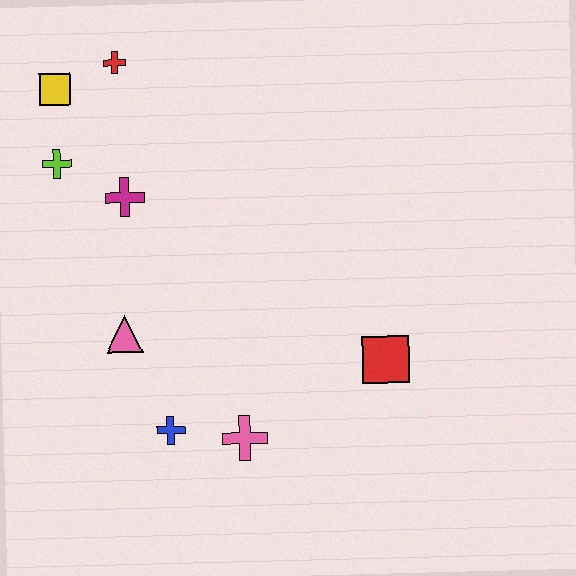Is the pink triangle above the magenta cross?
No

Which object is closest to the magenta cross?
The lime cross is closest to the magenta cross.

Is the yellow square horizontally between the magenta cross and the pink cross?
No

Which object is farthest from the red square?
The yellow square is farthest from the red square.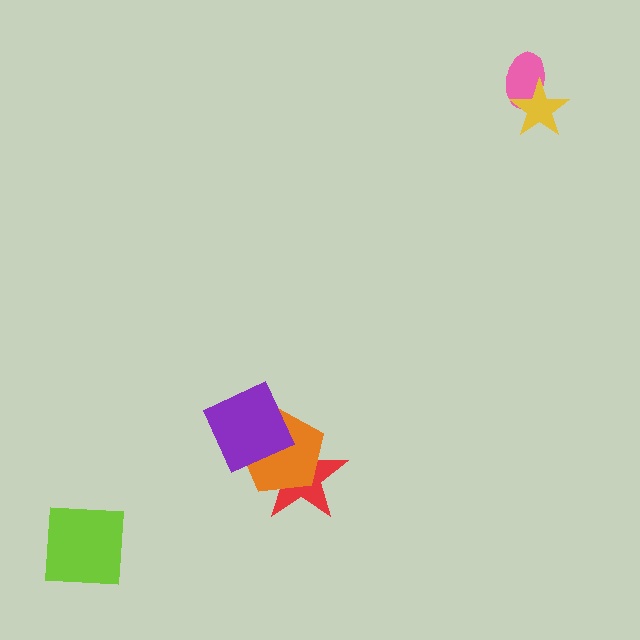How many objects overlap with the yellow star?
1 object overlaps with the yellow star.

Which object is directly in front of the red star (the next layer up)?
The orange pentagon is directly in front of the red star.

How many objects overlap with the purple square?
2 objects overlap with the purple square.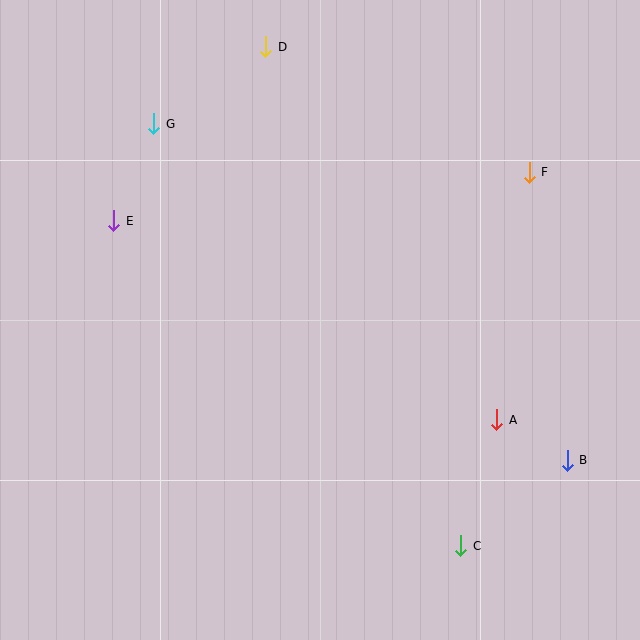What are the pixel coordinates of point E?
Point E is at (114, 221).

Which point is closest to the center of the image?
Point A at (497, 420) is closest to the center.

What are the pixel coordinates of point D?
Point D is at (266, 47).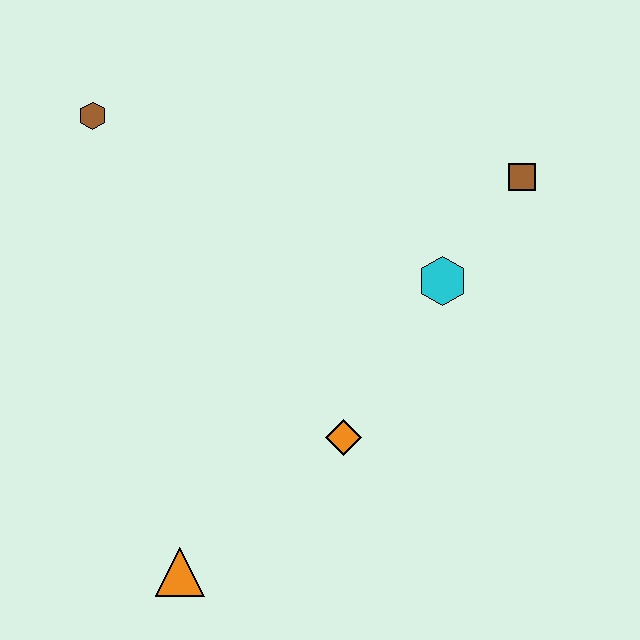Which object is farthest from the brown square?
The orange triangle is farthest from the brown square.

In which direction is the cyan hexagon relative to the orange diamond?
The cyan hexagon is above the orange diamond.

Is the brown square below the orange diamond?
No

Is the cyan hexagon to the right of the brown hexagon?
Yes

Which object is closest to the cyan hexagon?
The brown square is closest to the cyan hexagon.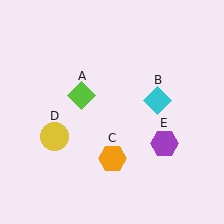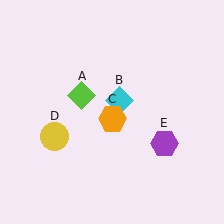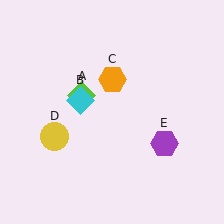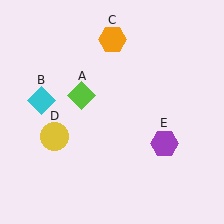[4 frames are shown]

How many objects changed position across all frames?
2 objects changed position: cyan diamond (object B), orange hexagon (object C).